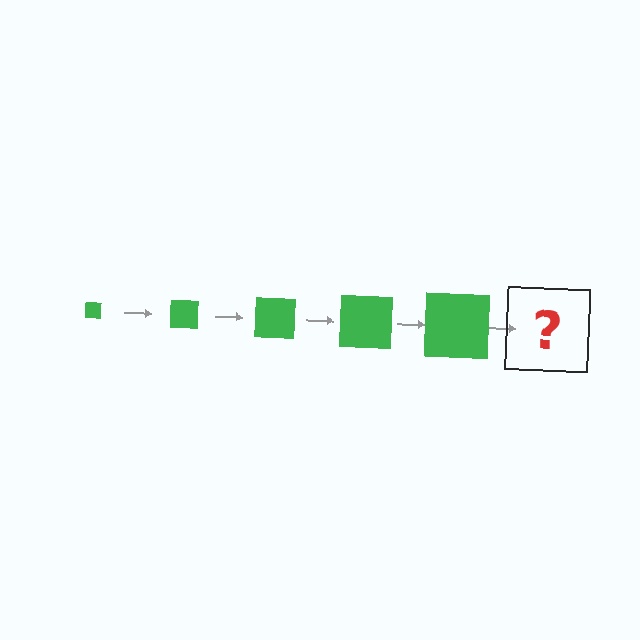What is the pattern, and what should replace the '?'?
The pattern is that the square gets progressively larger each step. The '?' should be a green square, larger than the previous one.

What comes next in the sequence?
The next element should be a green square, larger than the previous one.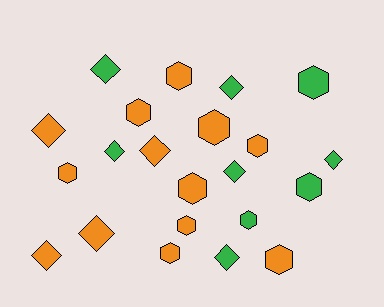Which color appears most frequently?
Orange, with 13 objects.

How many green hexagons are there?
There are 3 green hexagons.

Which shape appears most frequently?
Hexagon, with 12 objects.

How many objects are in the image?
There are 22 objects.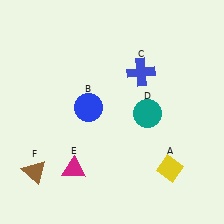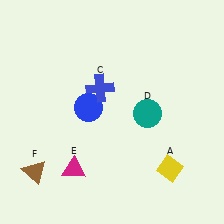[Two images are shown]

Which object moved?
The blue cross (C) moved left.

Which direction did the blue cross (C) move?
The blue cross (C) moved left.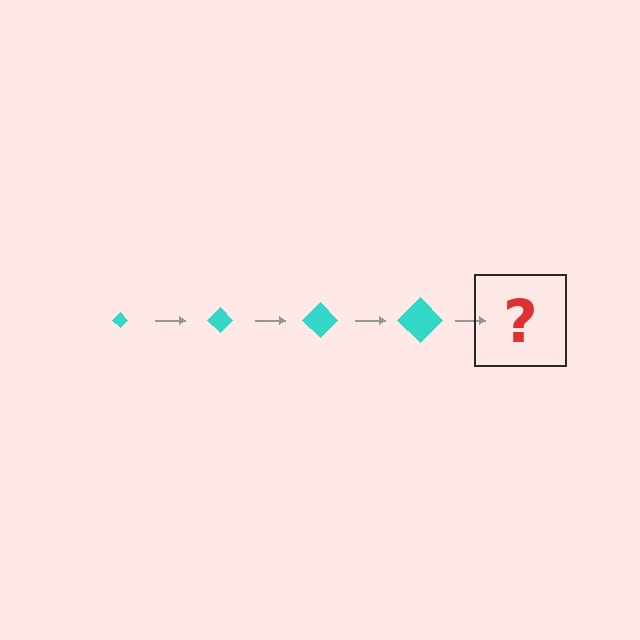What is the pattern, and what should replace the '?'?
The pattern is that the diamond gets progressively larger each step. The '?' should be a cyan diamond, larger than the previous one.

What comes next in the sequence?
The next element should be a cyan diamond, larger than the previous one.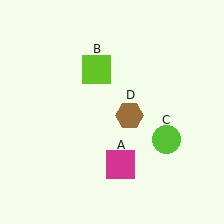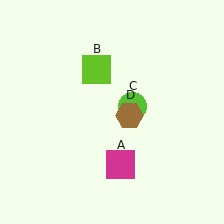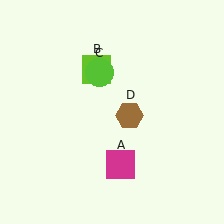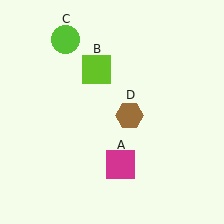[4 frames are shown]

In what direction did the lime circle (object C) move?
The lime circle (object C) moved up and to the left.